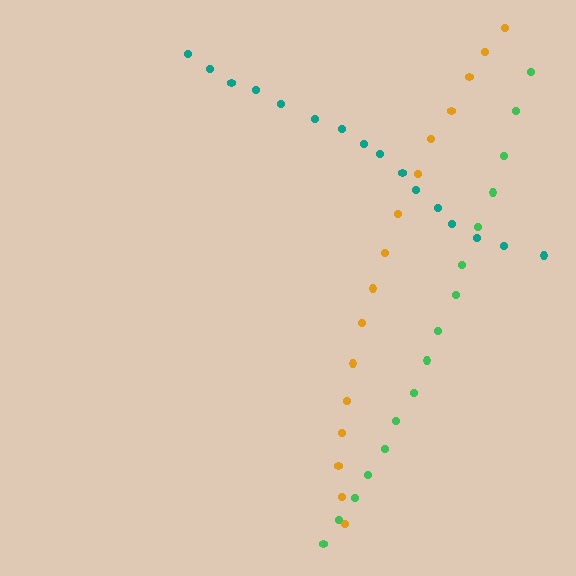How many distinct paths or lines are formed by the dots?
There are 3 distinct paths.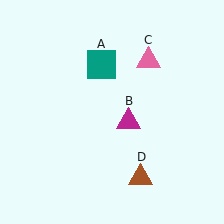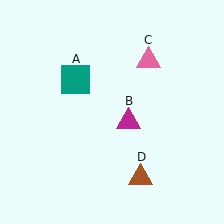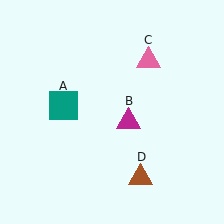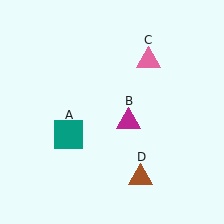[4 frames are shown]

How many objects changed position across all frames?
1 object changed position: teal square (object A).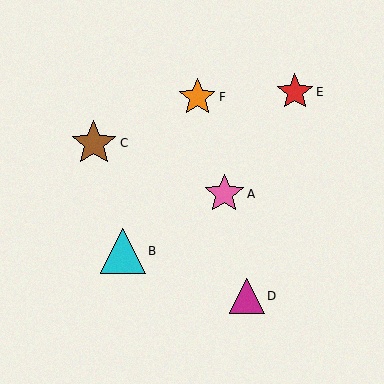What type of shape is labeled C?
Shape C is a brown star.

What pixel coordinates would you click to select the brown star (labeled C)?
Click at (94, 143) to select the brown star C.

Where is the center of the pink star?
The center of the pink star is at (224, 194).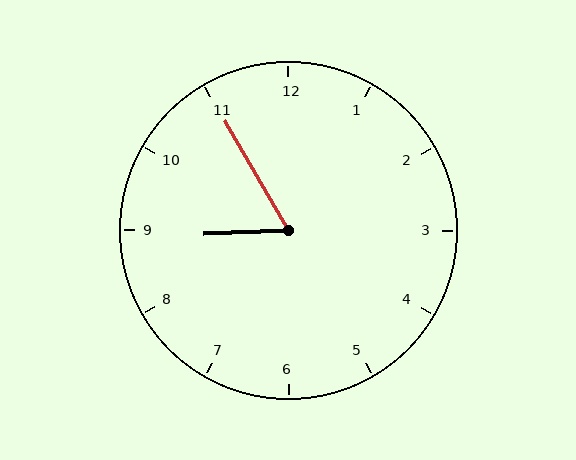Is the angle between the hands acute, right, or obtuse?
It is acute.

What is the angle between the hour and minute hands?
Approximately 62 degrees.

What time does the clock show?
8:55.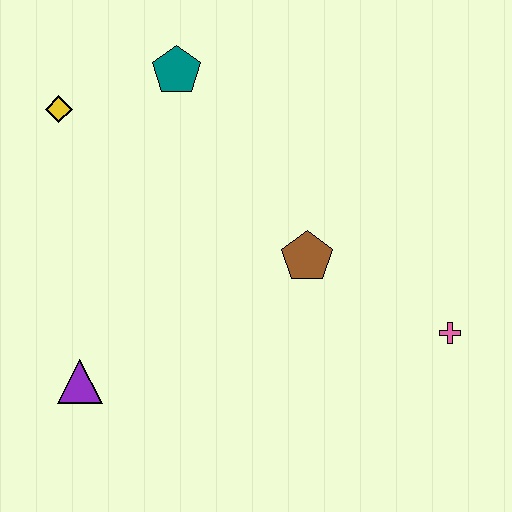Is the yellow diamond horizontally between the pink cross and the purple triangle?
No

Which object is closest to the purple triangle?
The brown pentagon is closest to the purple triangle.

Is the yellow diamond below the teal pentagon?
Yes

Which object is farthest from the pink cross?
The yellow diamond is farthest from the pink cross.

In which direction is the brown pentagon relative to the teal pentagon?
The brown pentagon is below the teal pentagon.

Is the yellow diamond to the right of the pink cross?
No